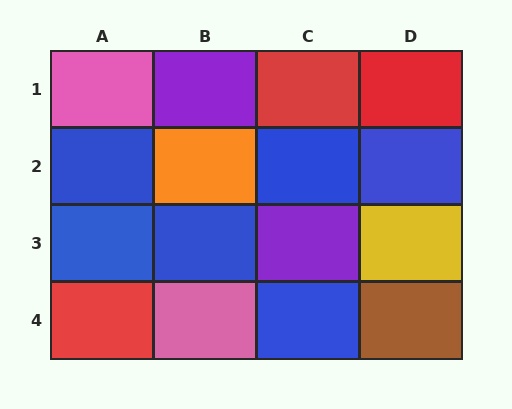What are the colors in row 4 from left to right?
Red, pink, blue, brown.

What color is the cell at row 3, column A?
Blue.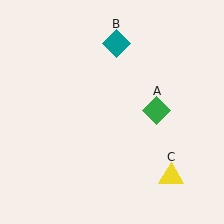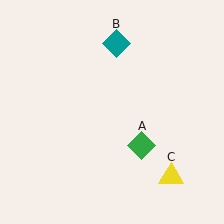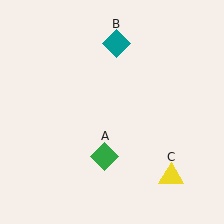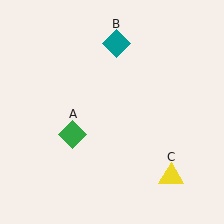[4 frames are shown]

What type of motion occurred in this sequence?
The green diamond (object A) rotated clockwise around the center of the scene.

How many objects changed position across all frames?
1 object changed position: green diamond (object A).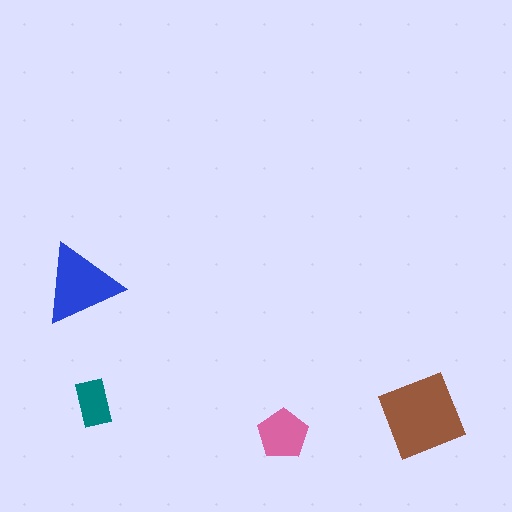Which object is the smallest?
The teal rectangle.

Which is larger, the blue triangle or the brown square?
The brown square.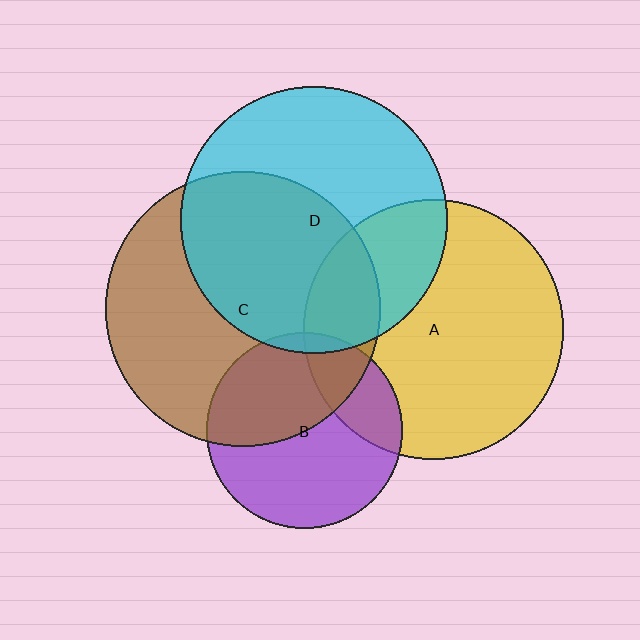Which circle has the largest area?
Circle C (brown).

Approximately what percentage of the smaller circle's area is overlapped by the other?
Approximately 25%.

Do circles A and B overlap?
Yes.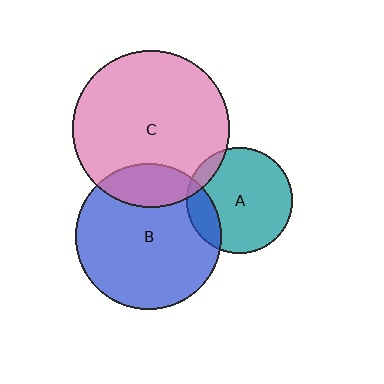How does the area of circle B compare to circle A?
Approximately 1.9 times.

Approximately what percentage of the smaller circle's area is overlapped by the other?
Approximately 10%.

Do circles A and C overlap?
Yes.